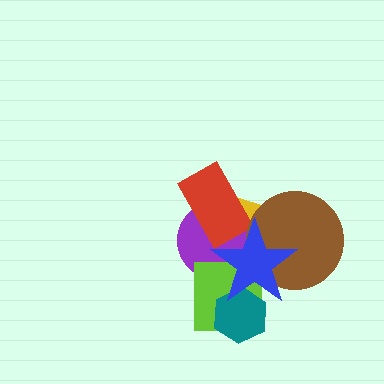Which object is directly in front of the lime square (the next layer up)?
The teal hexagon is directly in front of the lime square.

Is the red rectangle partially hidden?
Yes, it is partially covered by another shape.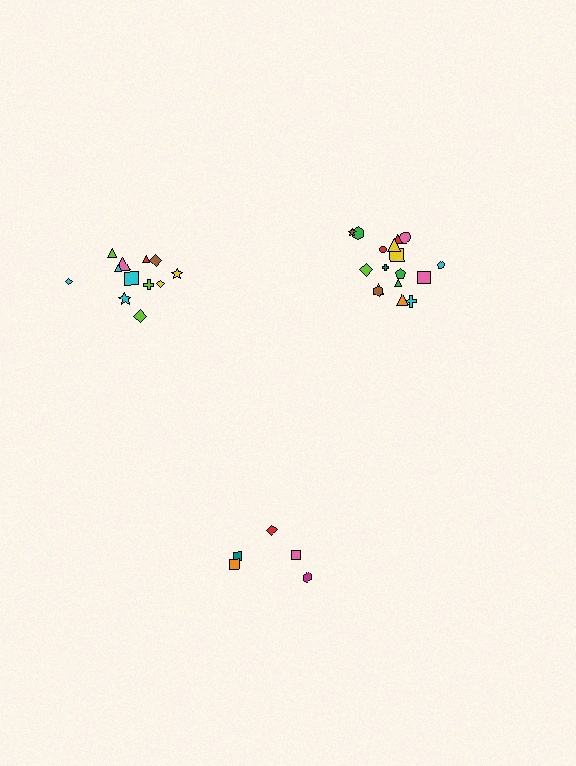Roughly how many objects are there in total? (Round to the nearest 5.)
Roughly 35 objects in total.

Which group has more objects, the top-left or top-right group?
The top-right group.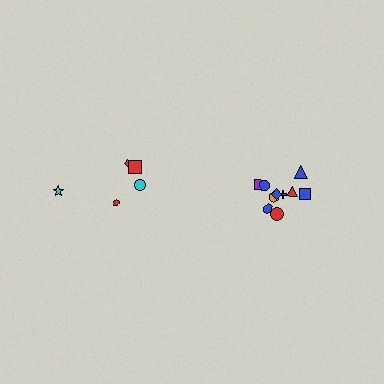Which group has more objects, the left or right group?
The right group.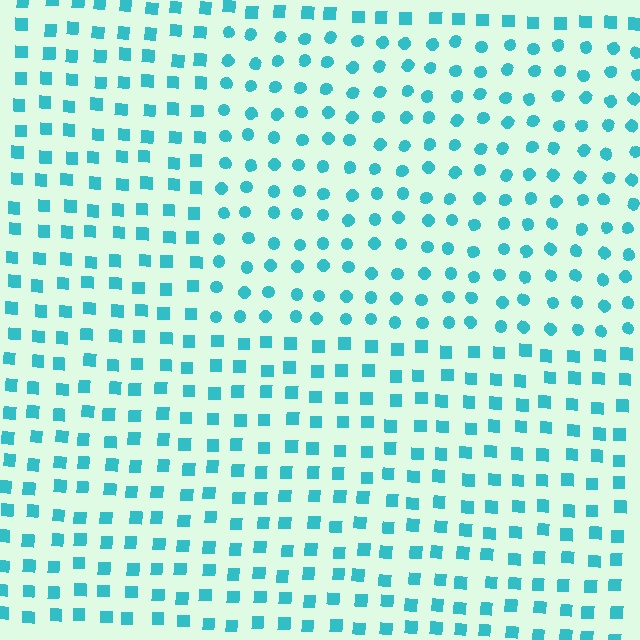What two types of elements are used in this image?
The image uses circles inside the rectangle region and squares outside it.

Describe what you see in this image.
The image is filled with small cyan elements arranged in a uniform grid. A rectangle-shaped region contains circles, while the surrounding area contains squares. The boundary is defined purely by the change in element shape.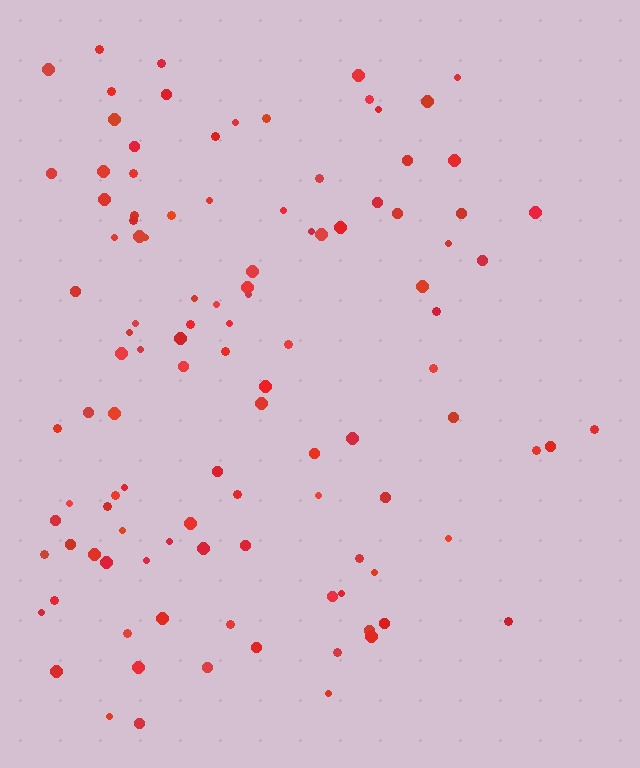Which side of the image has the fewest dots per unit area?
The right.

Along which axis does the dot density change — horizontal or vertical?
Horizontal.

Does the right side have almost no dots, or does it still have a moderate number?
Still a moderate number, just noticeably fewer than the left.